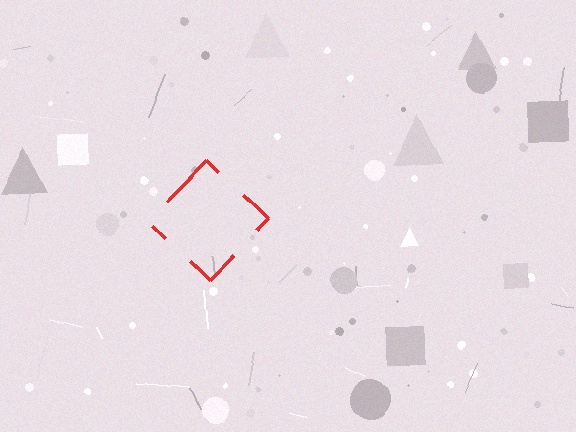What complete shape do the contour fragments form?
The contour fragments form a diamond.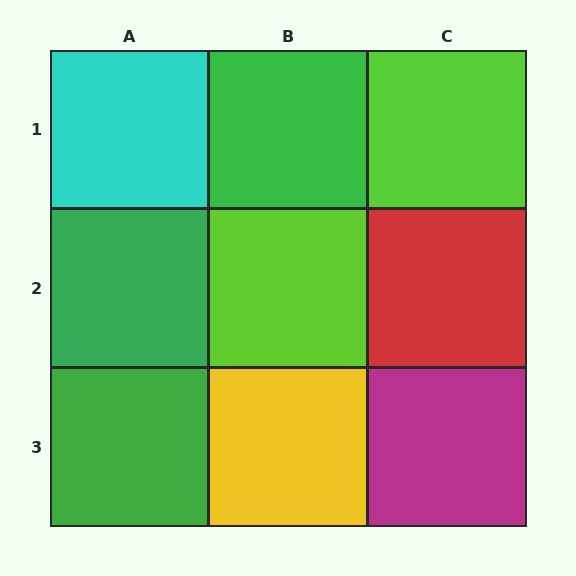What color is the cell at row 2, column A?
Green.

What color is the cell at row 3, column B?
Yellow.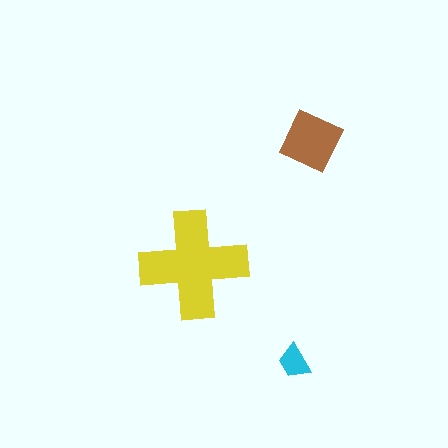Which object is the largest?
The yellow cross.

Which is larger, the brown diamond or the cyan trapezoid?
The brown diamond.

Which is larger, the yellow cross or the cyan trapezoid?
The yellow cross.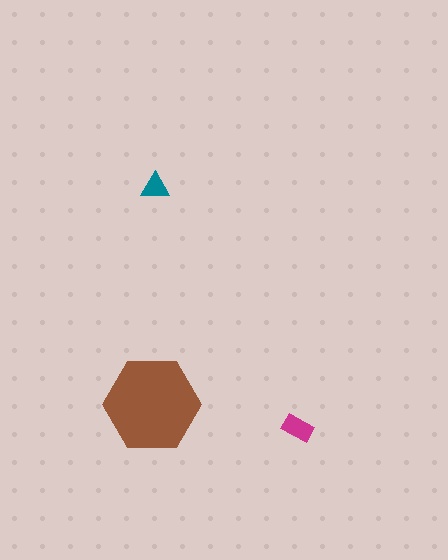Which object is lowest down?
The magenta rectangle is bottommost.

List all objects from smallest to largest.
The teal triangle, the magenta rectangle, the brown hexagon.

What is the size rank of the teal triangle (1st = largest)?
3rd.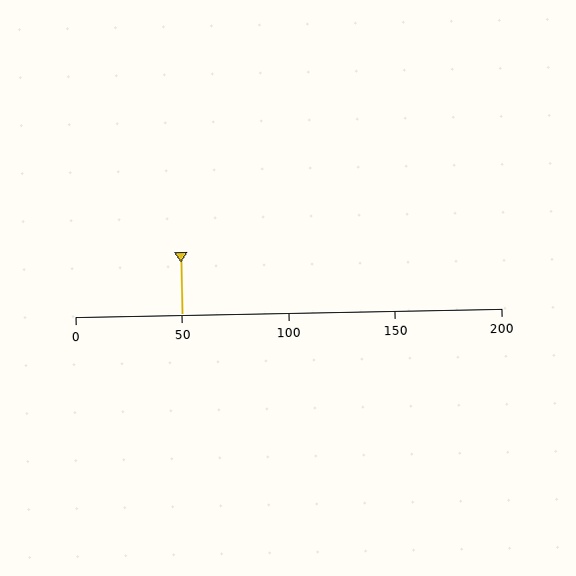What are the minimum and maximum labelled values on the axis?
The axis runs from 0 to 200.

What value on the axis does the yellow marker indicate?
The marker indicates approximately 50.